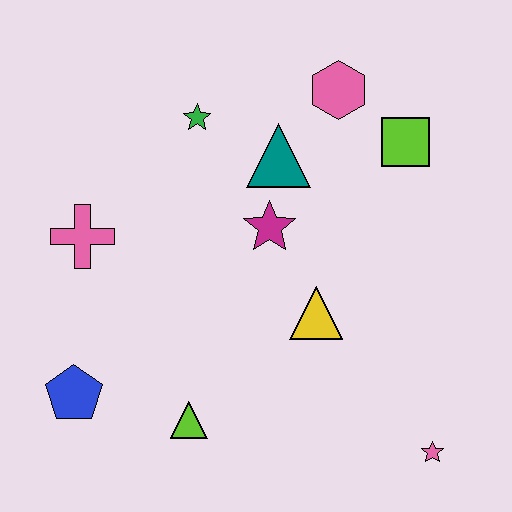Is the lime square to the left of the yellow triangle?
No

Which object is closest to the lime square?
The pink hexagon is closest to the lime square.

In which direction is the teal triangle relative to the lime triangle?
The teal triangle is above the lime triangle.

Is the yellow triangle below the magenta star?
Yes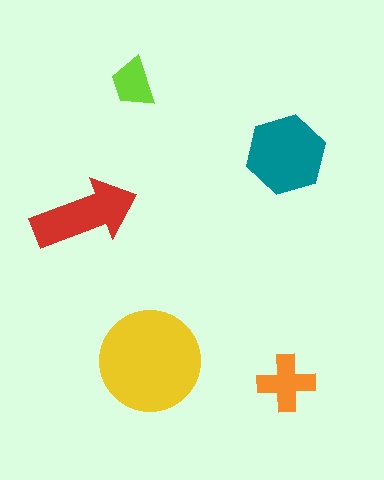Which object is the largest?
The yellow circle.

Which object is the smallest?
The lime trapezoid.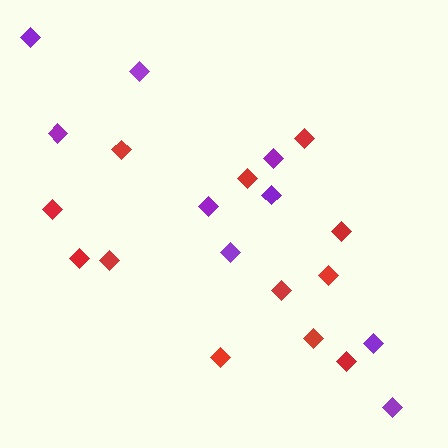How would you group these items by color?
There are 2 groups: one group of red diamonds (12) and one group of purple diamonds (9).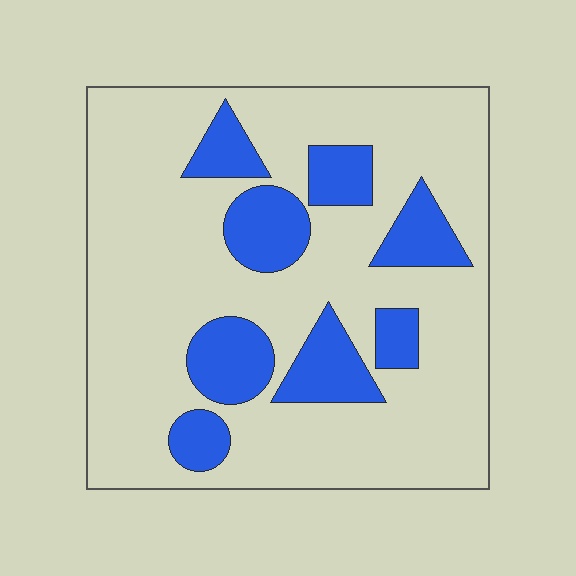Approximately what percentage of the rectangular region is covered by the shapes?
Approximately 20%.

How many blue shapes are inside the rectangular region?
8.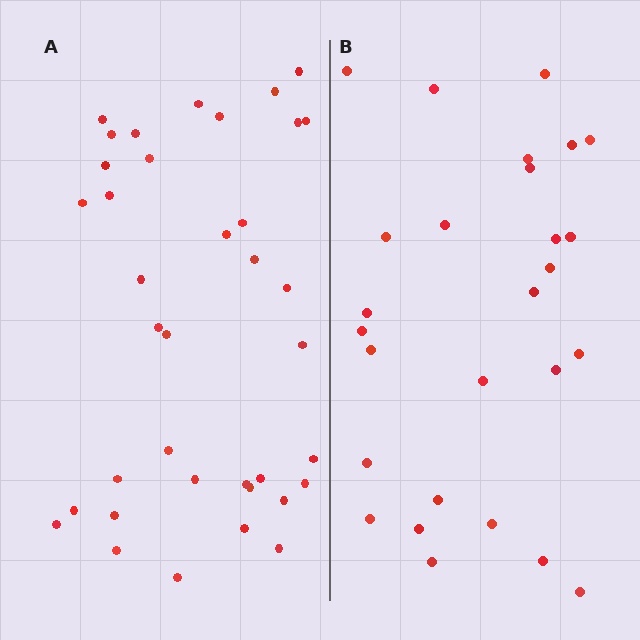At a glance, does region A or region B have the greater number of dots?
Region A (the left region) has more dots.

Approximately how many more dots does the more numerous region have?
Region A has roughly 10 or so more dots than region B.